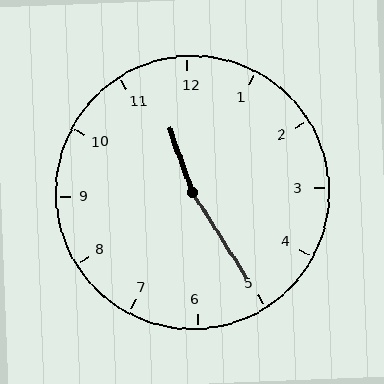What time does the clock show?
11:25.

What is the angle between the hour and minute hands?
Approximately 168 degrees.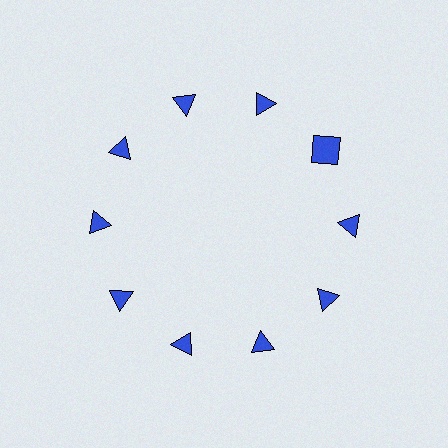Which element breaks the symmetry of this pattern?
The blue square at roughly the 2 o'clock position breaks the symmetry. All other shapes are blue triangles.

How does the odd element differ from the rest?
It has a different shape: square instead of triangle.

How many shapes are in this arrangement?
There are 10 shapes arranged in a ring pattern.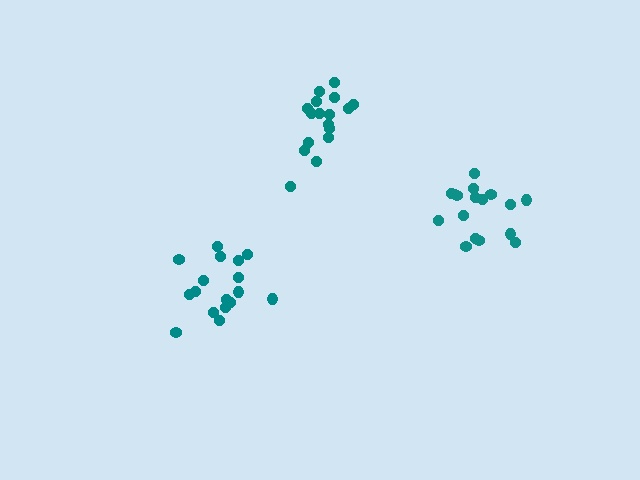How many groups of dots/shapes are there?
There are 3 groups.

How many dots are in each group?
Group 1: 17 dots, Group 2: 17 dots, Group 3: 17 dots (51 total).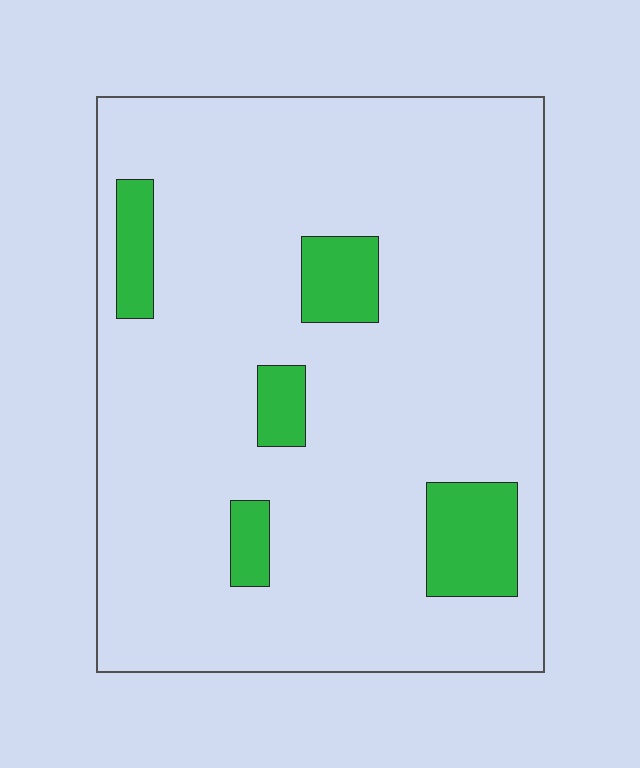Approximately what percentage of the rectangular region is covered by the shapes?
Approximately 10%.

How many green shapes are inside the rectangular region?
5.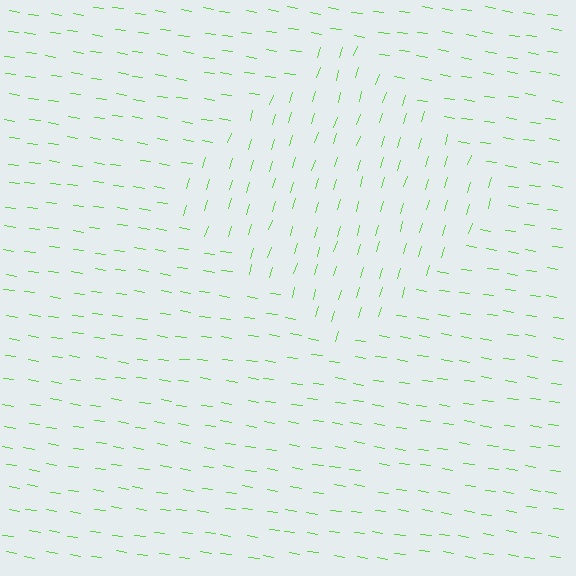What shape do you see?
I see a diamond.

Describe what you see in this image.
The image is filled with small lime line segments. A diamond region in the image has lines oriented differently from the surrounding lines, creating a visible texture boundary.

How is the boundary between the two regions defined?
The boundary is defined purely by a change in line orientation (approximately 81 degrees difference). All lines are the same color and thickness.